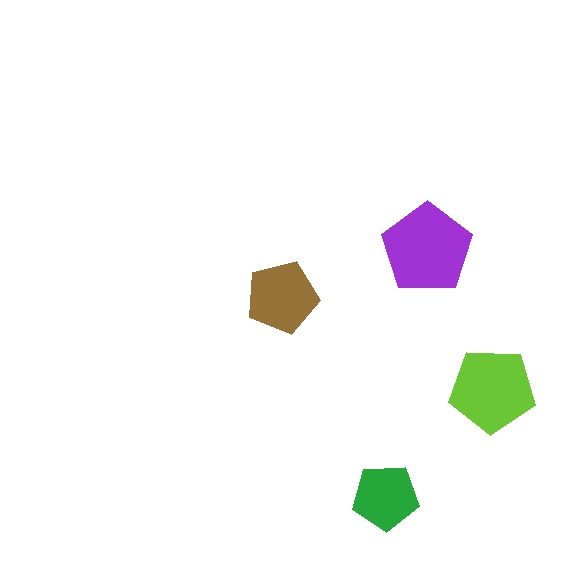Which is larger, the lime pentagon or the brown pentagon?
The lime one.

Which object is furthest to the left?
The brown pentagon is leftmost.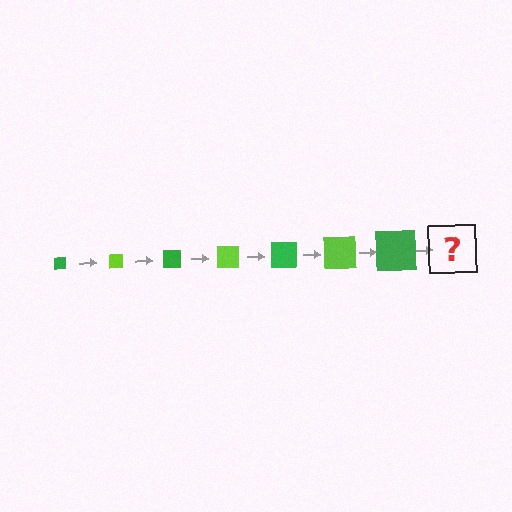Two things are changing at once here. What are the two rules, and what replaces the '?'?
The two rules are that the square grows larger each step and the color cycles through green and lime. The '?' should be a lime square, larger than the previous one.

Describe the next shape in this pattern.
It should be a lime square, larger than the previous one.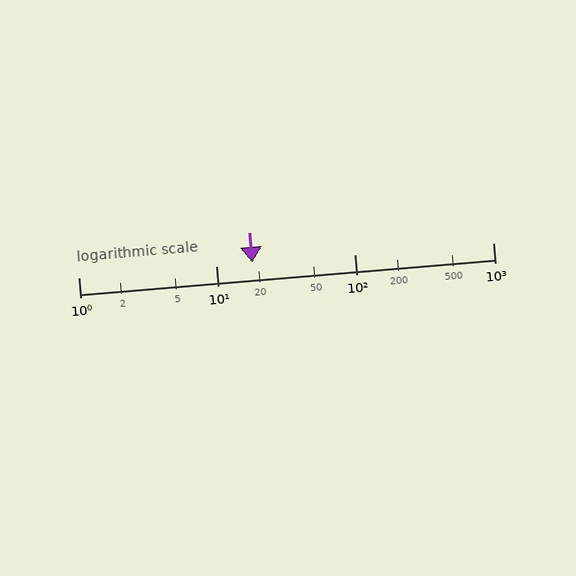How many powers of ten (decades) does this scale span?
The scale spans 3 decades, from 1 to 1000.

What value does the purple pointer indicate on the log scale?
The pointer indicates approximately 18.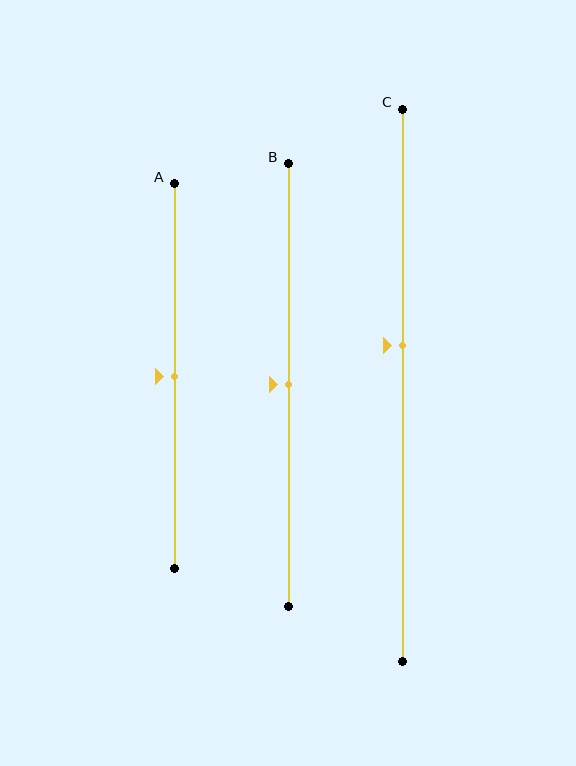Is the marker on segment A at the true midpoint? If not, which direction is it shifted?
Yes, the marker on segment A is at the true midpoint.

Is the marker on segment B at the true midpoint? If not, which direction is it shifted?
Yes, the marker on segment B is at the true midpoint.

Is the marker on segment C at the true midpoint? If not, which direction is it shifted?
No, the marker on segment C is shifted upward by about 7% of the segment length.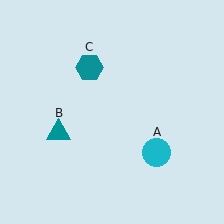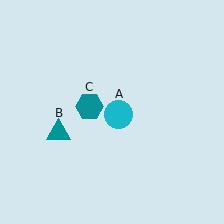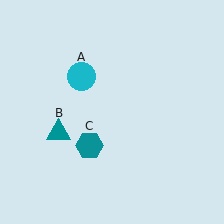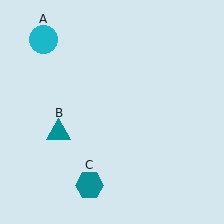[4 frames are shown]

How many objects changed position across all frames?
2 objects changed position: cyan circle (object A), teal hexagon (object C).